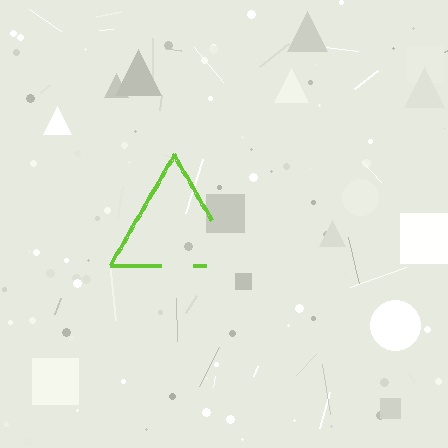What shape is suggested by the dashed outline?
The dashed outline suggests a triangle.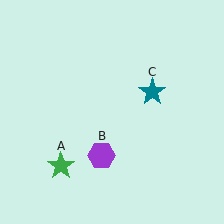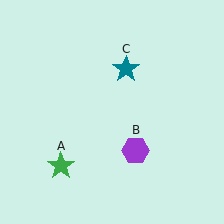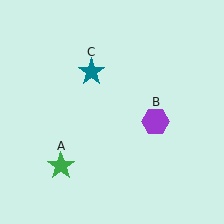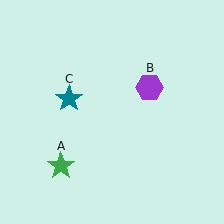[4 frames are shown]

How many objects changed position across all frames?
2 objects changed position: purple hexagon (object B), teal star (object C).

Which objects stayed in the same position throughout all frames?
Green star (object A) remained stationary.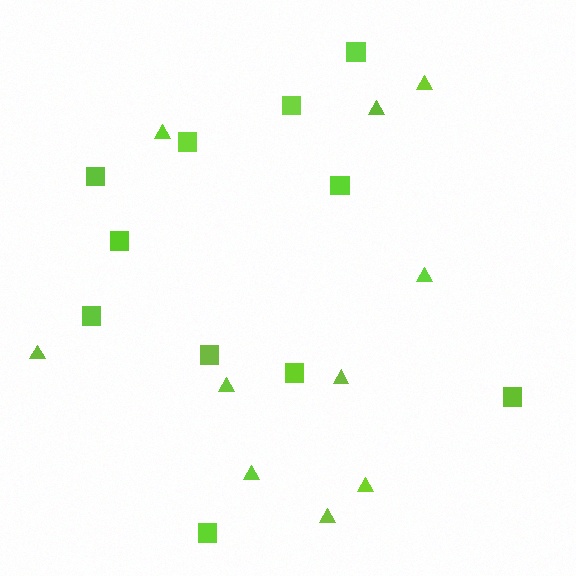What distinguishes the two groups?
There are 2 groups: one group of squares (11) and one group of triangles (10).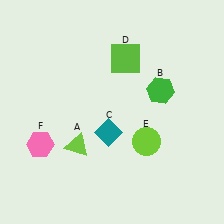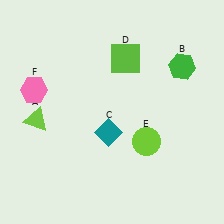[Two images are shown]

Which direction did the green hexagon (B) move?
The green hexagon (B) moved up.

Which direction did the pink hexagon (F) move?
The pink hexagon (F) moved up.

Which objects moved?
The objects that moved are: the lime triangle (A), the green hexagon (B), the pink hexagon (F).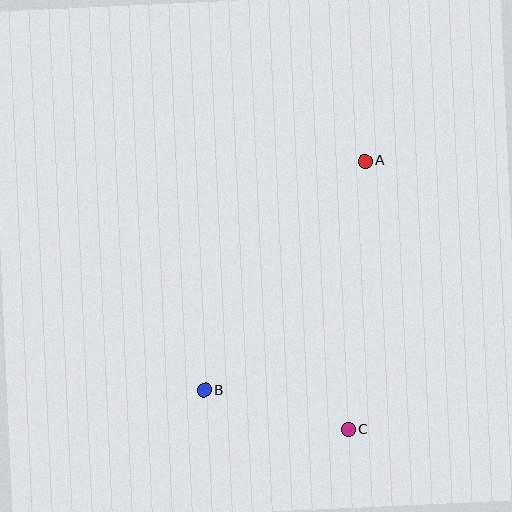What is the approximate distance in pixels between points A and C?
The distance between A and C is approximately 269 pixels.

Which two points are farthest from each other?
Points A and B are farthest from each other.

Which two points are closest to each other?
Points B and C are closest to each other.